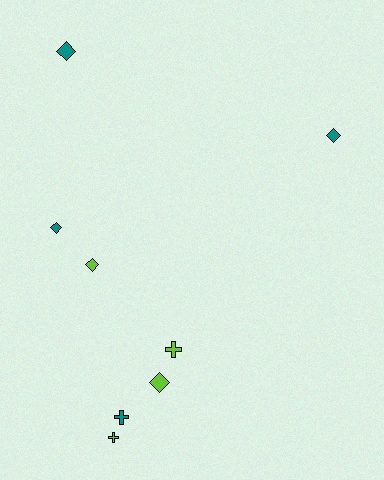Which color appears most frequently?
Lime, with 4 objects.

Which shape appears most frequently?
Diamond, with 5 objects.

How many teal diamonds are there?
There are 3 teal diamonds.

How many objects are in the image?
There are 8 objects.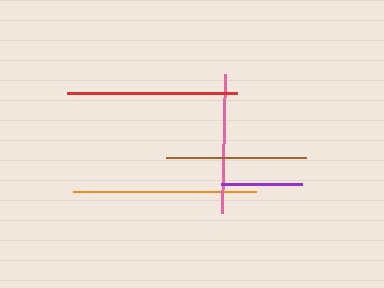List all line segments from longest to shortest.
From longest to shortest: orange, red, brown, pink, purple.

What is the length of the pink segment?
The pink segment is approximately 139 pixels long.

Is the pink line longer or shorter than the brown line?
The brown line is longer than the pink line.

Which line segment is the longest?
The orange line is the longest at approximately 183 pixels.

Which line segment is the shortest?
The purple line is the shortest at approximately 81 pixels.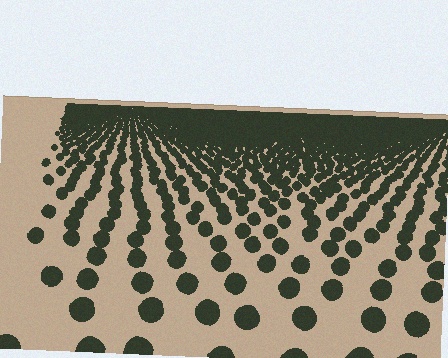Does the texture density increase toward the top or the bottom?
Density increases toward the top.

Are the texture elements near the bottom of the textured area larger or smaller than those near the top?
Larger. Near the bottom, elements are closer to the viewer and appear at a bigger on-screen size.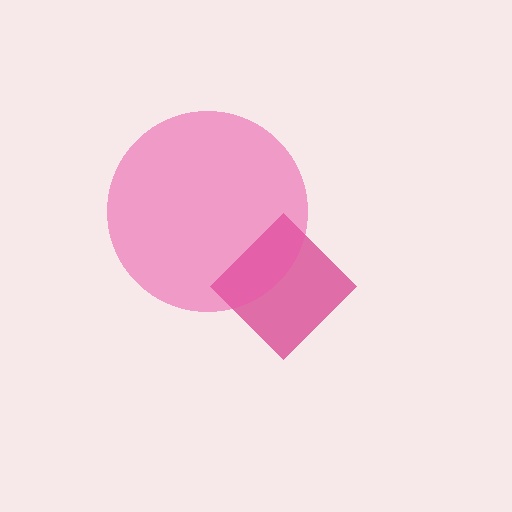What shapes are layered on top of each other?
The layered shapes are: a magenta diamond, a pink circle.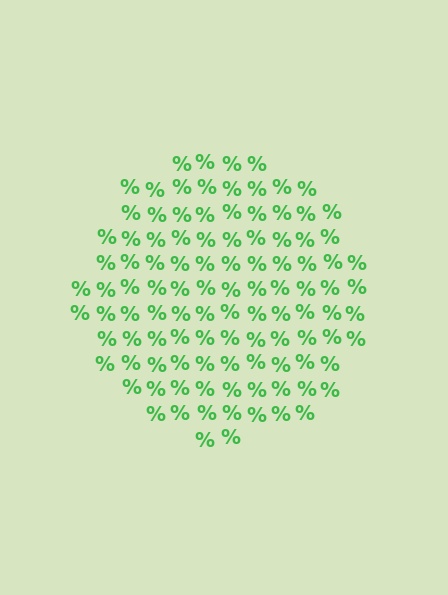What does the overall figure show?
The overall figure shows a circle.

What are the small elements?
The small elements are percent signs.